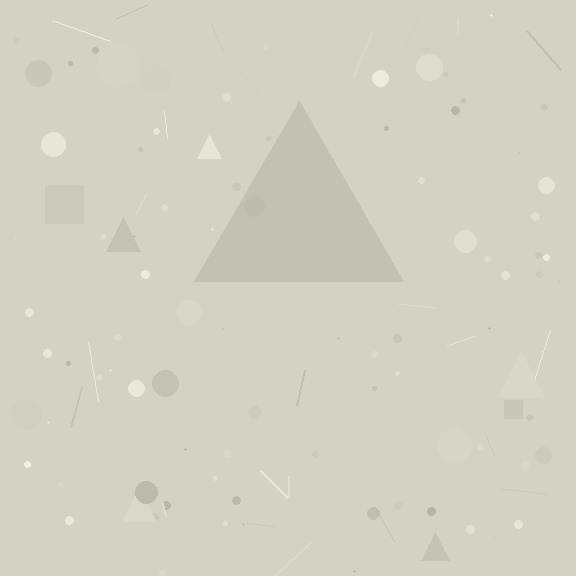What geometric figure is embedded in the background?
A triangle is embedded in the background.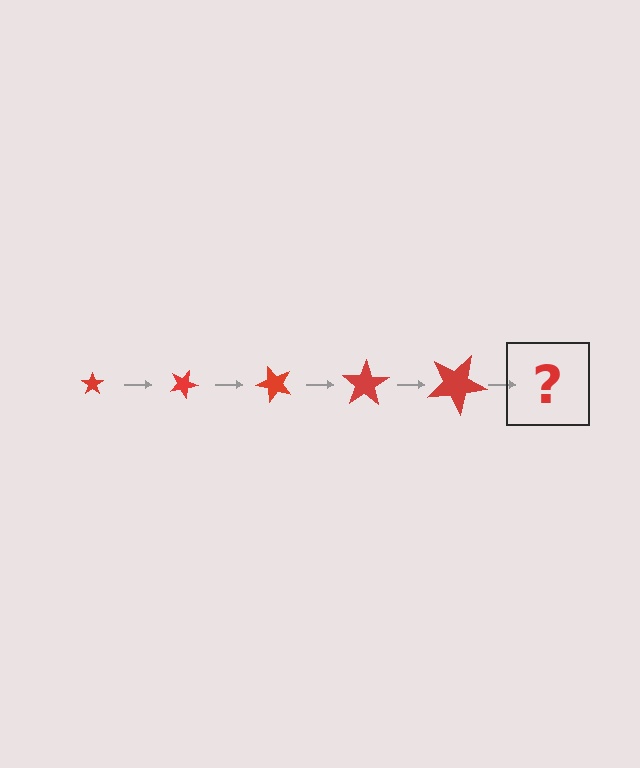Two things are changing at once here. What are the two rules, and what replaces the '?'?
The two rules are that the star grows larger each step and it rotates 25 degrees each step. The '?' should be a star, larger than the previous one and rotated 125 degrees from the start.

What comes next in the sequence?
The next element should be a star, larger than the previous one and rotated 125 degrees from the start.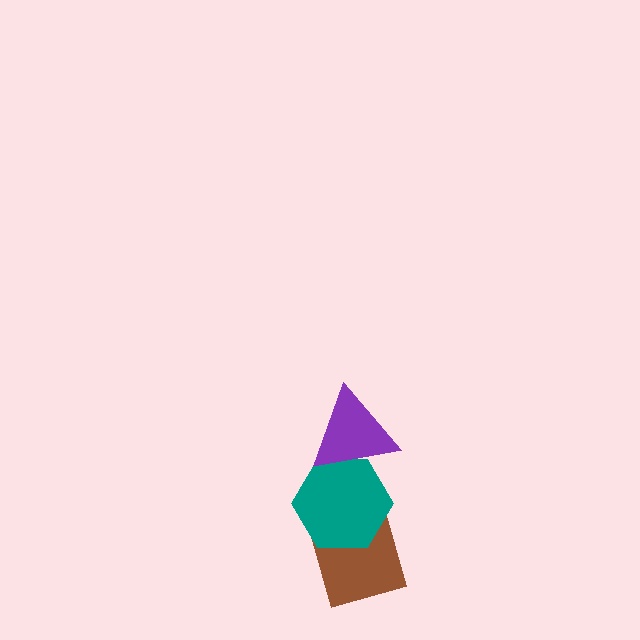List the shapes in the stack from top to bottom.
From top to bottom: the purple triangle, the teal hexagon, the brown diamond.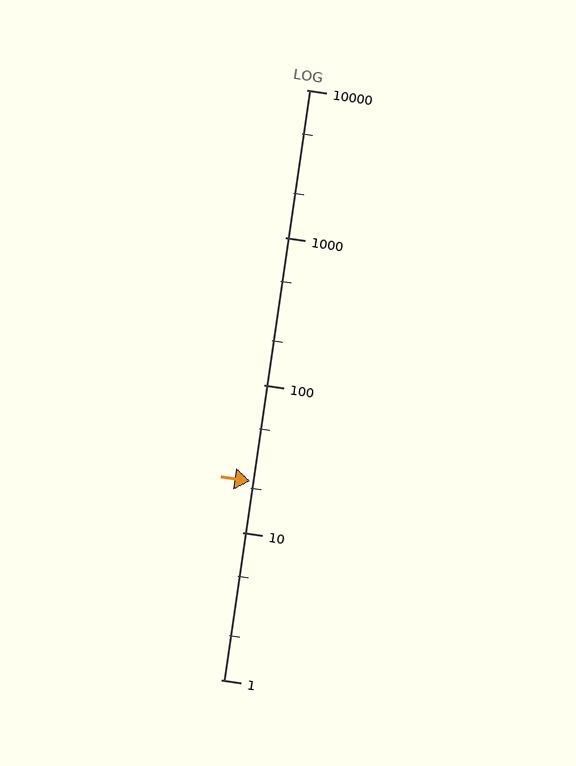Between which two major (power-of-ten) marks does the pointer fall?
The pointer is between 10 and 100.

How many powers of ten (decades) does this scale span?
The scale spans 4 decades, from 1 to 10000.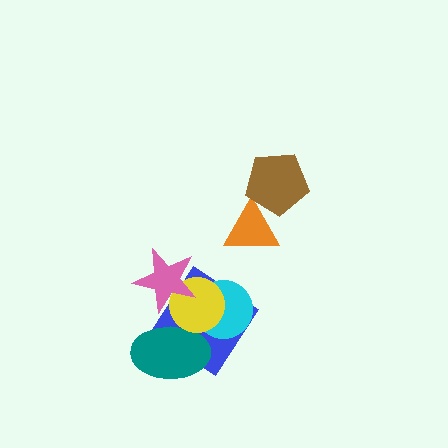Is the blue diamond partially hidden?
Yes, it is partially covered by another shape.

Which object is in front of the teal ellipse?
The yellow circle is in front of the teal ellipse.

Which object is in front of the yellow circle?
The pink star is in front of the yellow circle.